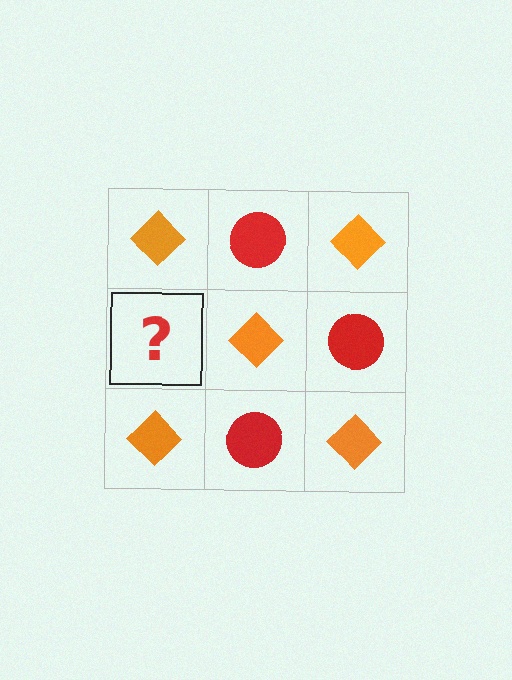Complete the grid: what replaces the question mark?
The question mark should be replaced with a red circle.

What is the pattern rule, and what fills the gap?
The rule is that it alternates orange diamond and red circle in a checkerboard pattern. The gap should be filled with a red circle.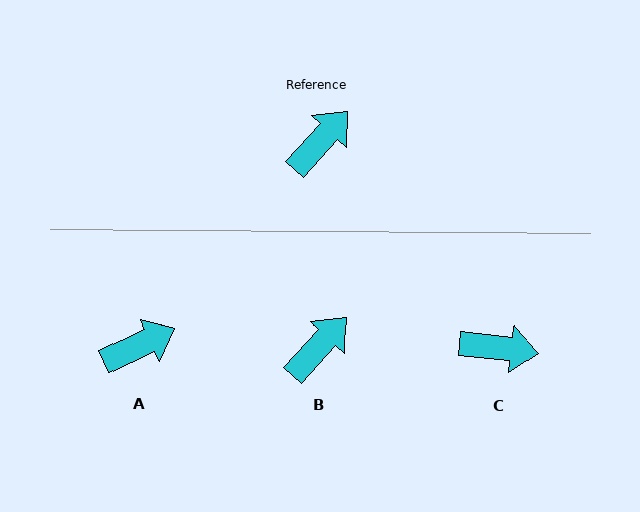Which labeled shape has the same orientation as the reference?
B.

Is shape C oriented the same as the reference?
No, it is off by about 54 degrees.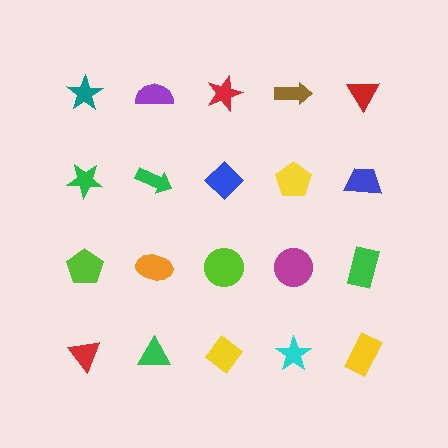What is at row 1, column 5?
A red triangle.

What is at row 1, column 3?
A red star.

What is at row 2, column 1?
A green star.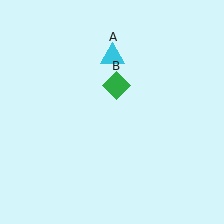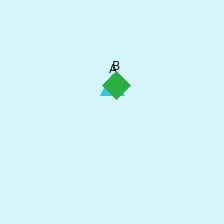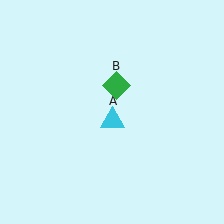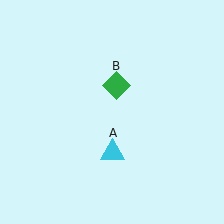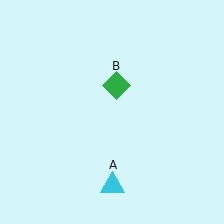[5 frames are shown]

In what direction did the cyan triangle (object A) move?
The cyan triangle (object A) moved down.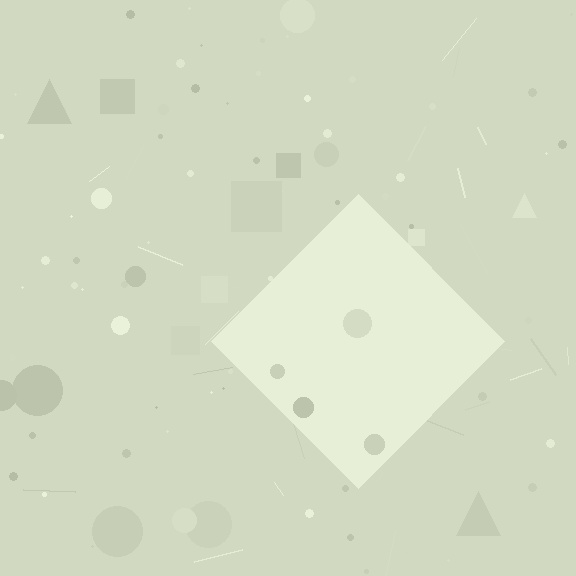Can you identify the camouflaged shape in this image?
The camouflaged shape is a diamond.